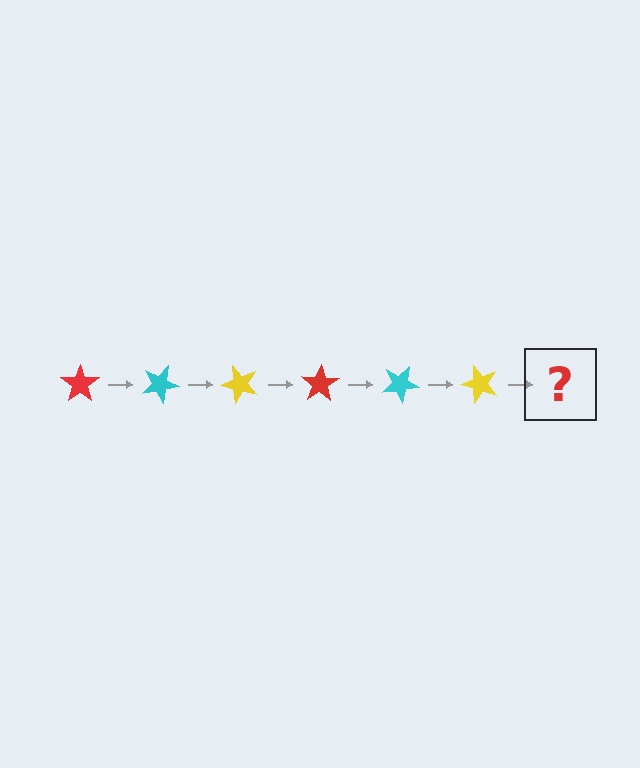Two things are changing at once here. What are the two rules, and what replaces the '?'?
The two rules are that it rotates 25 degrees each step and the color cycles through red, cyan, and yellow. The '?' should be a red star, rotated 150 degrees from the start.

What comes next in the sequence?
The next element should be a red star, rotated 150 degrees from the start.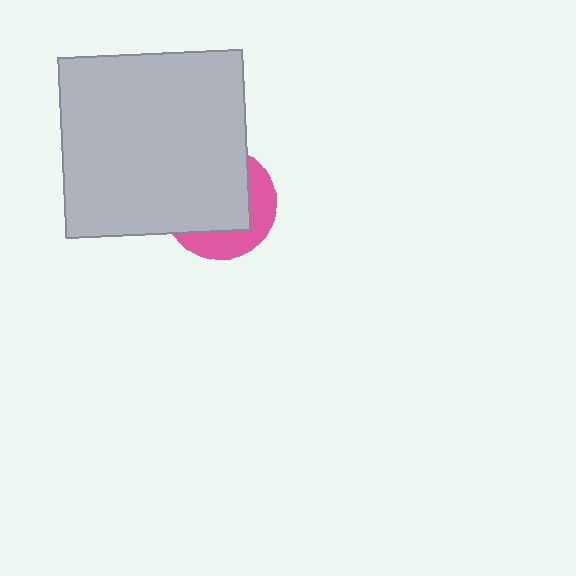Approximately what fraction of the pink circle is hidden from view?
Roughly 65% of the pink circle is hidden behind the light gray rectangle.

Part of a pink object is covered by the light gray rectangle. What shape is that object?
It is a circle.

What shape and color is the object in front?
The object in front is a light gray rectangle.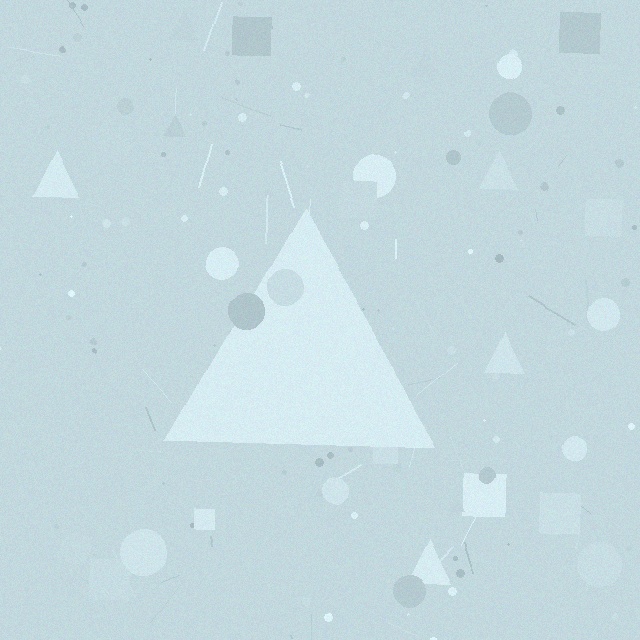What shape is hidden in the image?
A triangle is hidden in the image.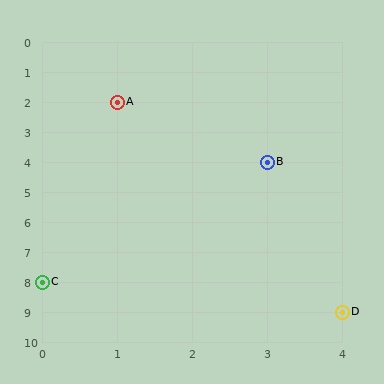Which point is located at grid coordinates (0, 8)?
Point C is at (0, 8).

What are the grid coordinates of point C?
Point C is at grid coordinates (0, 8).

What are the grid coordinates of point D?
Point D is at grid coordinates (4, 9).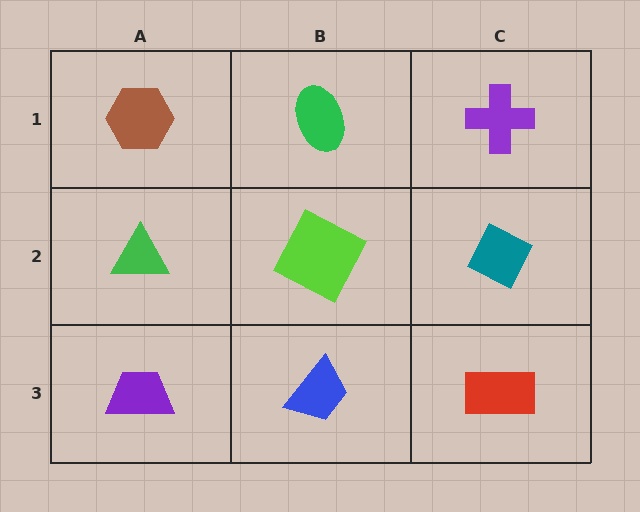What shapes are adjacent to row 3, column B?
A lime square (row 2, column B), a purple trapezoid (row 3, column A), a red rectangle (row 3, column C).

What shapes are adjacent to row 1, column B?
A lime square (row 2, column B), a brown hexagon (row 1, column A), a purple cross (row 1, column C).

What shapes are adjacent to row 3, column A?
A green triangle (row 2, column A), a blue trapezoid (row 3, column B).